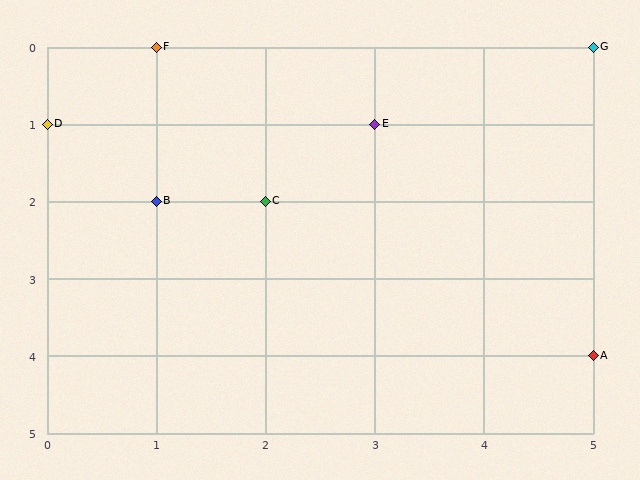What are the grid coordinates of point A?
Point A is at grid coordinates (5, 4).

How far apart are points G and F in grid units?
Points G and F are 4 columns apart.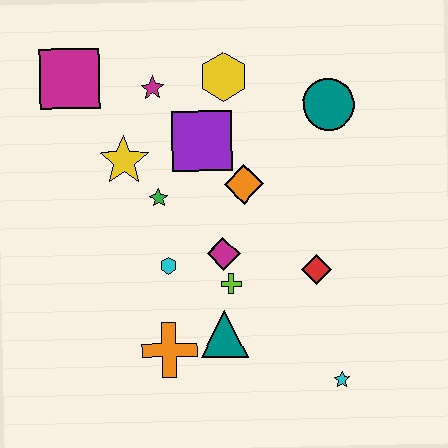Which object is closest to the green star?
The yellow star is closest to the green star.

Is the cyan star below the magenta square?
Yes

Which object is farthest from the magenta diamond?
The magenta square is farthest from the magenta diamond.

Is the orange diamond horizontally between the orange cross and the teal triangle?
No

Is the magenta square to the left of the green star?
Yes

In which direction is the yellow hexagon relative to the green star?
The yellow hexagon is above the green star.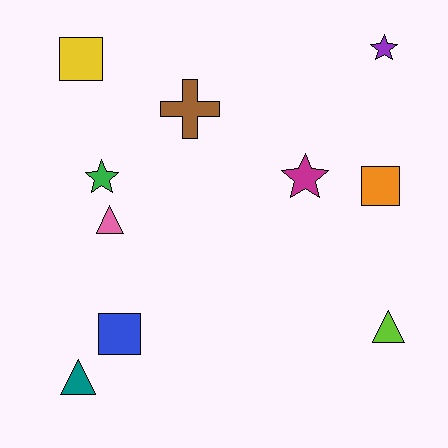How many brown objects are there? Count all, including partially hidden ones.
There is 1 brown object.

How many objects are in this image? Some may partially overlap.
There are 10 objects.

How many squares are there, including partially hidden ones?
There are 3 squares.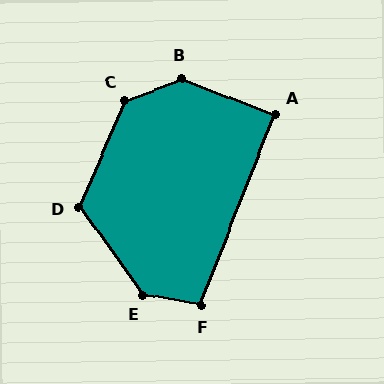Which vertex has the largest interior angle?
B, at approximately 138 degrees.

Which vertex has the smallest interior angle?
A, at approximately 90 degrees.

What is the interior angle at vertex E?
Approximately 136 degrees (obtuse).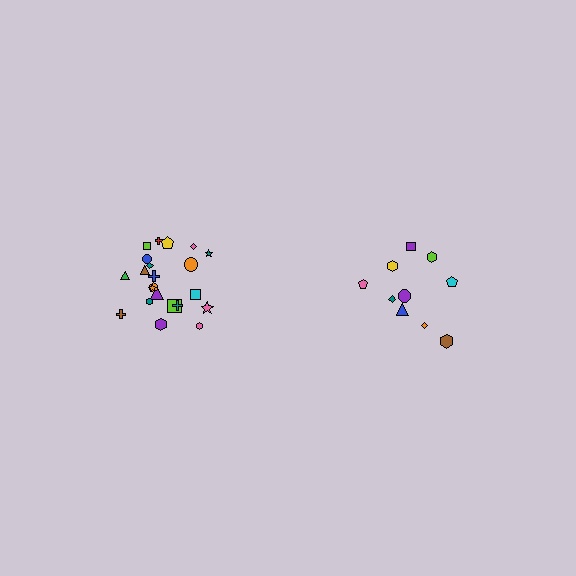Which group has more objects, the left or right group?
The left group.